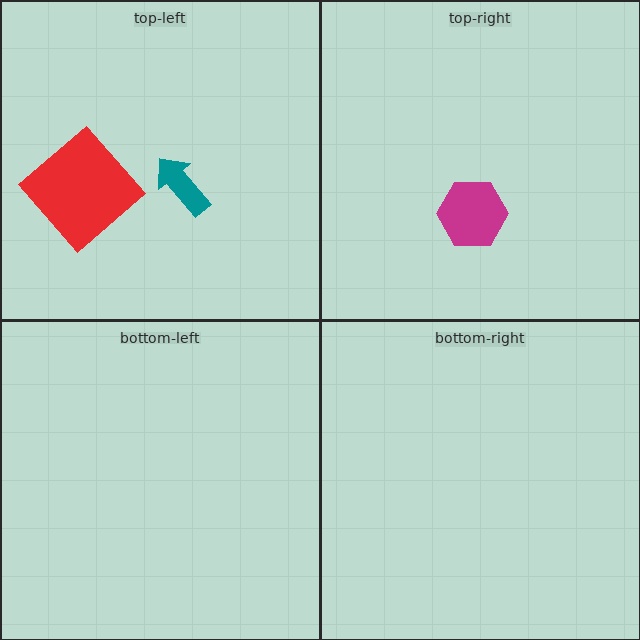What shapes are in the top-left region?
The red diamond, the teal arrow.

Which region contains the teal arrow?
The top-left region.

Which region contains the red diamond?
The top-left region.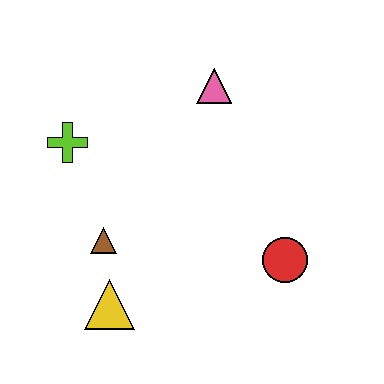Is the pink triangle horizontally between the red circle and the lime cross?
Yes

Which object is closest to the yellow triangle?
The brown triangle is closest to the yellow triangle.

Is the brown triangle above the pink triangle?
No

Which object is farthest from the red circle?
The lime cross is farthest from the red circle.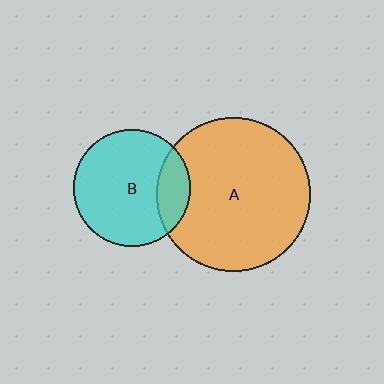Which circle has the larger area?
Circle A (orange).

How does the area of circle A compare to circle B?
Approximately 1.7 times.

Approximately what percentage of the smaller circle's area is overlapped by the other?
Approximately 20%.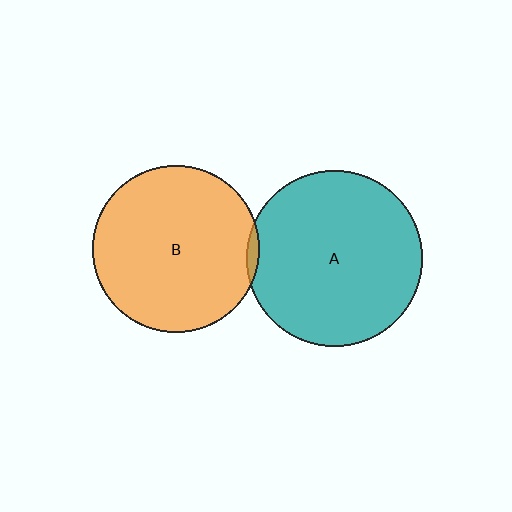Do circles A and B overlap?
Yes.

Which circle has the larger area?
Circle A (teal).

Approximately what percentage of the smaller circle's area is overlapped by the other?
Approximately 5%.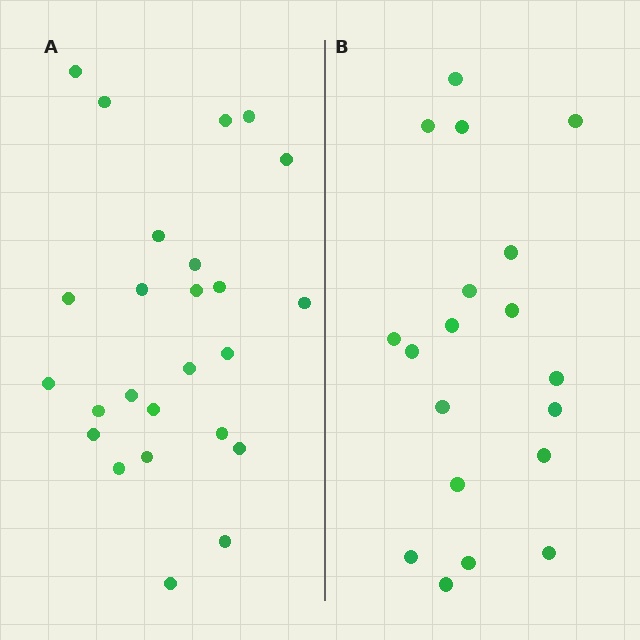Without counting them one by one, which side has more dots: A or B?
Region A (the left region) has more dots.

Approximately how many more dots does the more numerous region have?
Region A has about 6 more dots than region B.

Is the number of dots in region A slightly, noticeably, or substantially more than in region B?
Region A has noticeably more, but not dramatically so. The ratio is roughly 1.3 to 1.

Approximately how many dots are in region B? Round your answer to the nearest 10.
About 20 dots. (The exact count is 19, which rounds to 20.)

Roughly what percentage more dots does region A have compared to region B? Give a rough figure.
About 30% more.